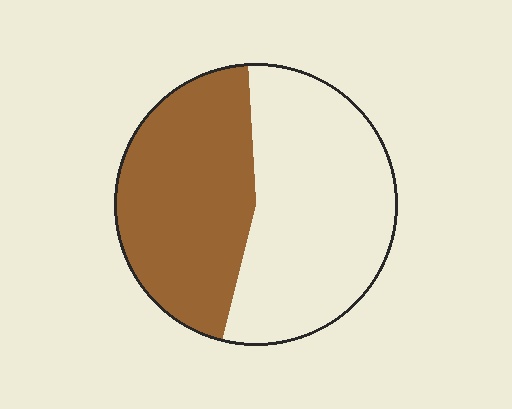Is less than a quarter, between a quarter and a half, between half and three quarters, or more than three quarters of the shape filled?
Between a quarter and a half.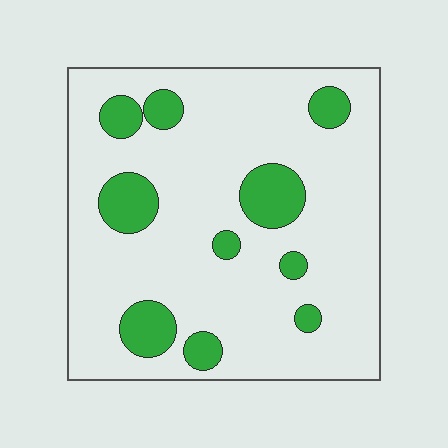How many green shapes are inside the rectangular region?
10.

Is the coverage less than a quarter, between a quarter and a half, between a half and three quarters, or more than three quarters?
Less than a quarter.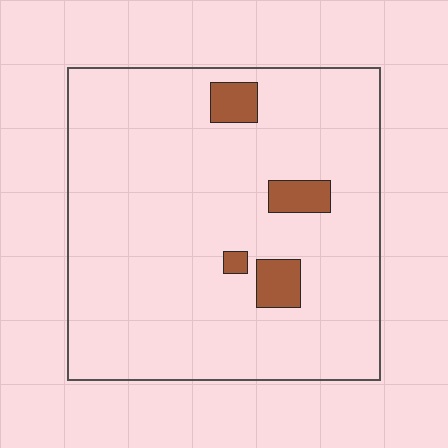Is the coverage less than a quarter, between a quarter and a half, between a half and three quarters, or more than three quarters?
Less than a quarter.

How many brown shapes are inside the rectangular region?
4.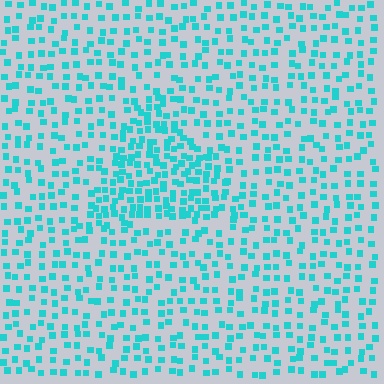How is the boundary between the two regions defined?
The boundary is defined by a change in element density (approximately 1.9x ratio). All elements are the same color, size, and shape.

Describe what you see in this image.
The image contains small cyan elements arranged at two different densities. A triangle-shaped region is visible where the elements are more densely packed than the surrounding area.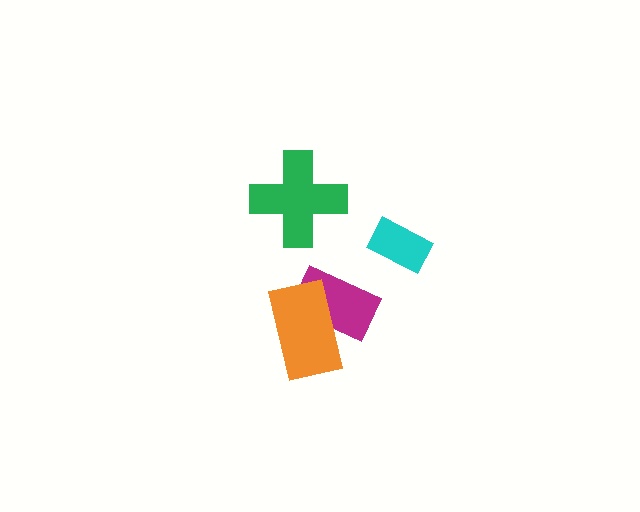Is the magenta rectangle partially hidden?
Yes, it is partially covered by another shape.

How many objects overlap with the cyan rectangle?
0 objects overlap with the cyan rectangle.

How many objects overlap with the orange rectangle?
1 object overlaps with the orange rectangle.